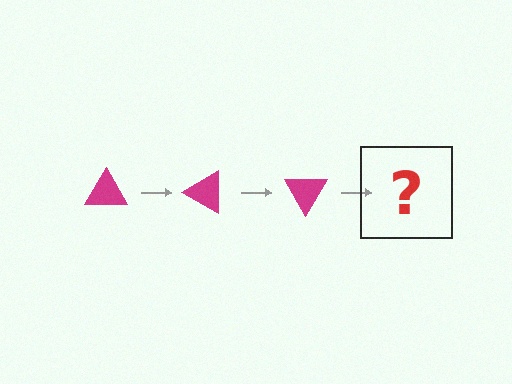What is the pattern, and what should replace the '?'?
The pattern is that the triangle rotates 30 degrees each step. The '?' should be a magenta triangle rotated 90 degrees.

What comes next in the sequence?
The next element should be a magenta triangle rotated 90 degrees.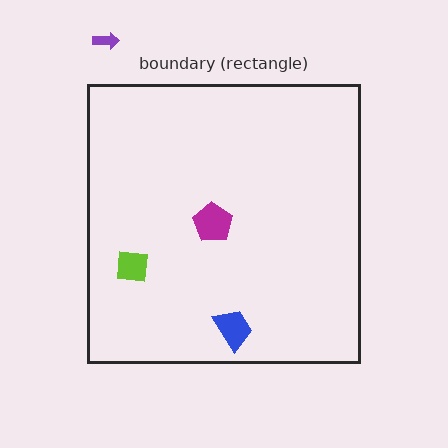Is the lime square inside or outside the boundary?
Inside.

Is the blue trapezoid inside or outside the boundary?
Inside.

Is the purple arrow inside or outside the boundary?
Outside.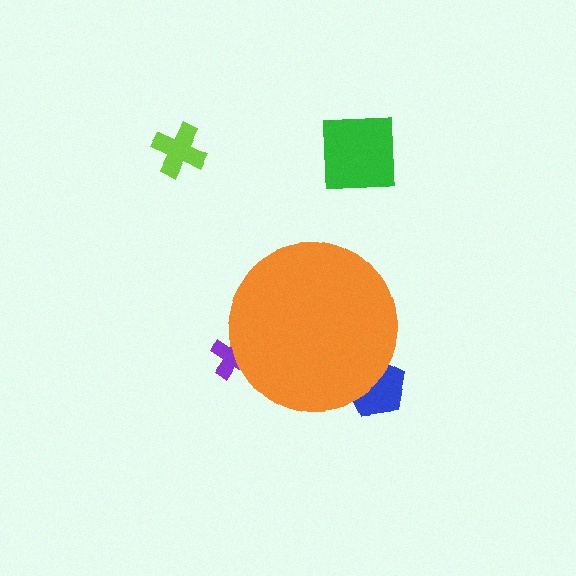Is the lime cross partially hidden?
No, the lime cross is fully visible.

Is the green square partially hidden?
No, the green square is fully visible.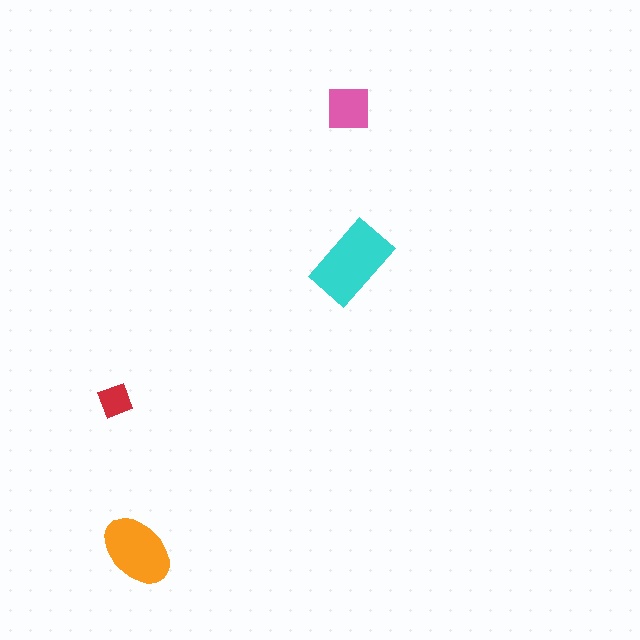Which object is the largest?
The cyan rectangle.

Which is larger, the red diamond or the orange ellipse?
The orange ellipse.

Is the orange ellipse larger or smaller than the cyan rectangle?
Smaller.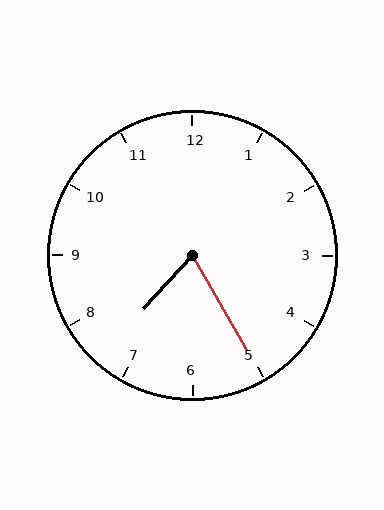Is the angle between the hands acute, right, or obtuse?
It is acute.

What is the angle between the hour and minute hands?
Approximately 72 degrees.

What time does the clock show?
7:25.